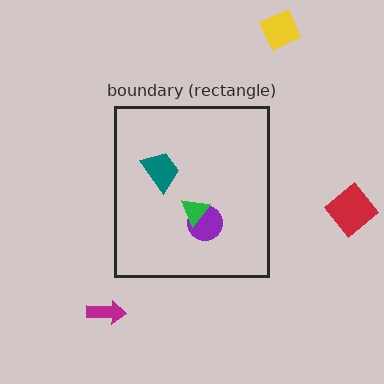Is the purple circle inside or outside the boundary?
Inside.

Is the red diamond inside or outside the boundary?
Outside.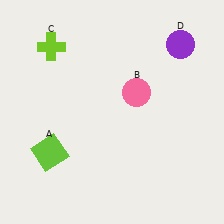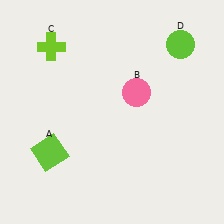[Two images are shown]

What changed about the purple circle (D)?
In Image 1, D is purple. In Image 2, it changed to lime.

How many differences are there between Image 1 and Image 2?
There is 1 difference between the two images.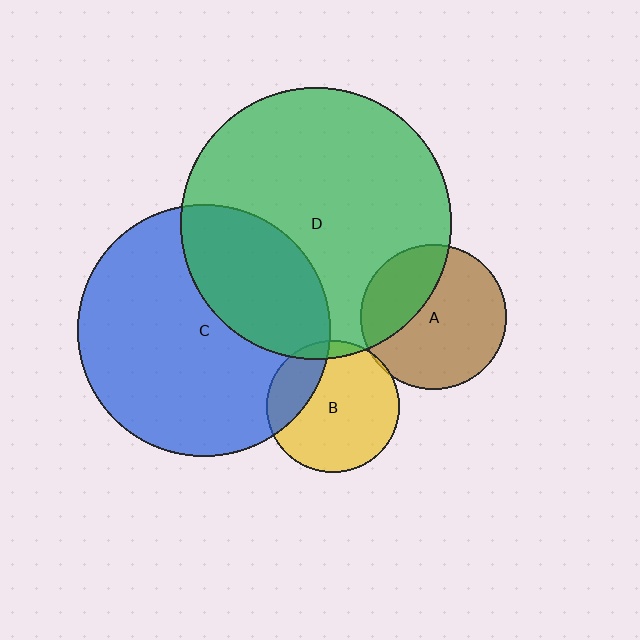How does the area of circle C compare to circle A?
Approximately 3.0 times.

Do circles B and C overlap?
Yes.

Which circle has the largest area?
Circle D (green).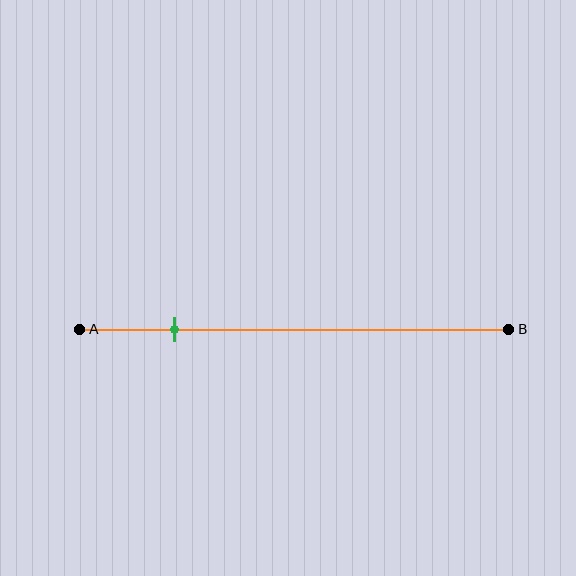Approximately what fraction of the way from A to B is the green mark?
The green mark is approximately 20% of the way from A to B.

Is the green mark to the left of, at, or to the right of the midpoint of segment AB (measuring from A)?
The green mark is to the left of the midpoint of segment AB.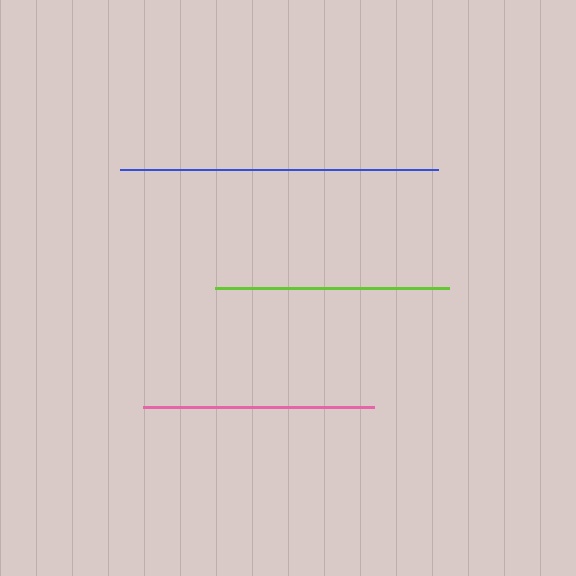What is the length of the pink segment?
The pink segment is approximately 230 pixels long.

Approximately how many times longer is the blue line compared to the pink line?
The blue line is approximately 1.4 times the length of the pink line.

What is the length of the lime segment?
The lime segment is approximately 234 pixels long.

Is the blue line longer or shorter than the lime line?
The blue line is longer than the lime line.